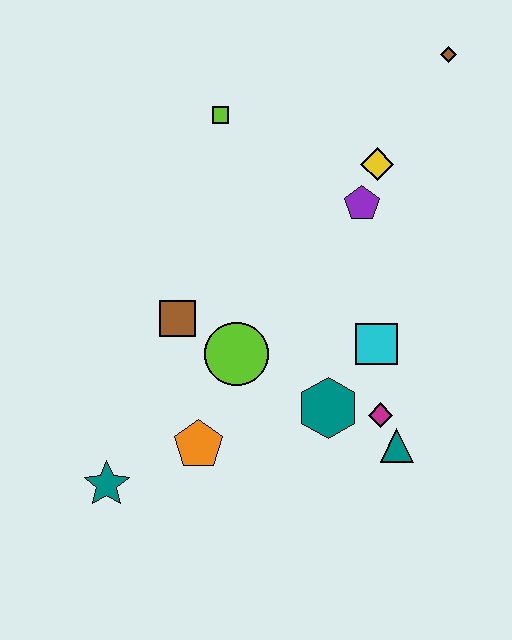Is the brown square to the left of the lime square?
Yes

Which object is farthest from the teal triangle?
The brown diamond is farthest from the teal triangle.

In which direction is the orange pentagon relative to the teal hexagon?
The orange pentagon is to the left of the teal hexagon.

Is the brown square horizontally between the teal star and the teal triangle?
Yes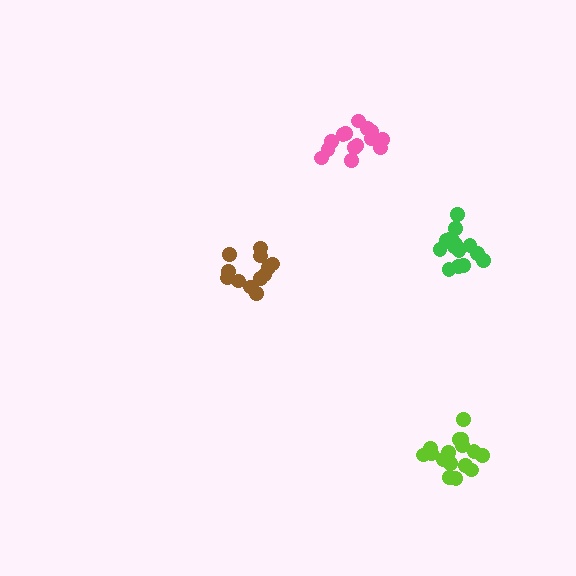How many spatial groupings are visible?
There are 4 spatial groupings.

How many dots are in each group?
Group 1: 15 dots, Group 2: 12 dots, Group 3: 16 dots, Group 4: 14 dots (57 total).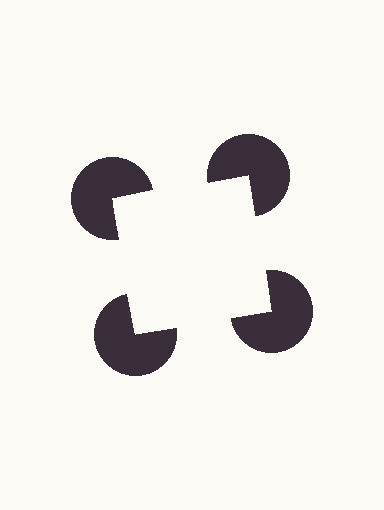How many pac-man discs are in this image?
There are 4 — one at each vertex of the illusory square.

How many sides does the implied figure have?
4 sides.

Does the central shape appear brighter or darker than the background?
It typically appears slightly brighter than the background, even though no actual brightness change is drawn.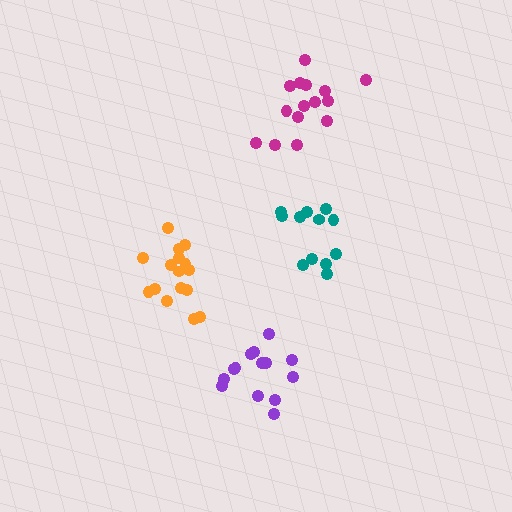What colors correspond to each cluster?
The clusters are colored: teal, purple, magenta, orange.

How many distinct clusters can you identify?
There are 4 distinct clusters.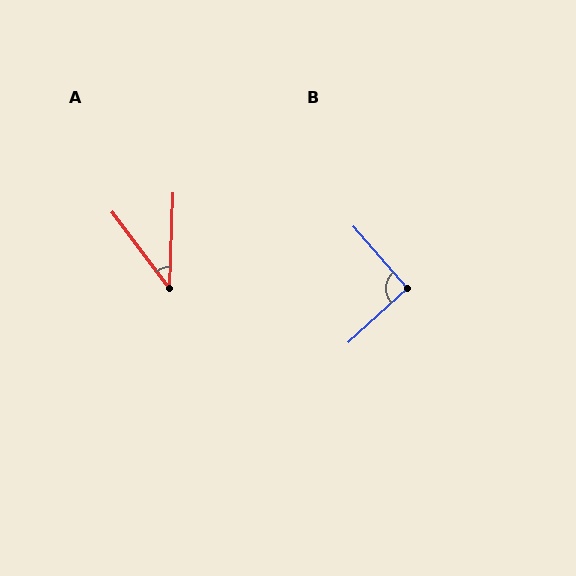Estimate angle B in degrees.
Approximately 92 degrees.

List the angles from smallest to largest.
A (39°), B (92°).